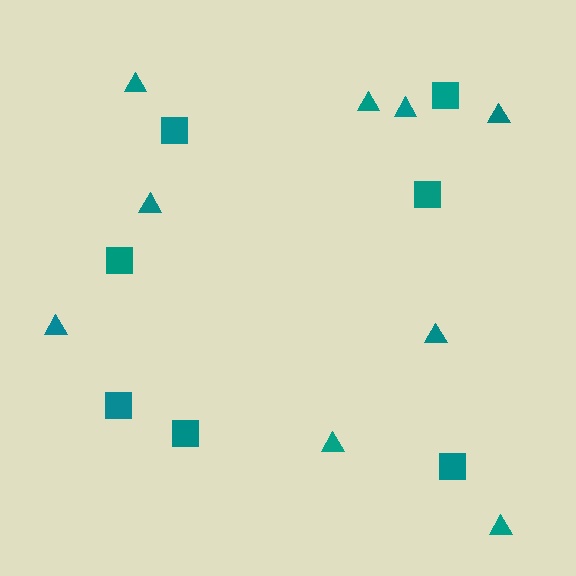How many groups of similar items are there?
There are 2 groups: one group of squares (7) and one group of triangles (9).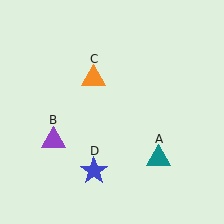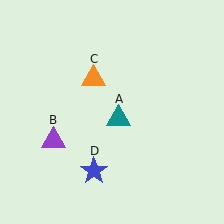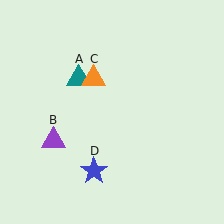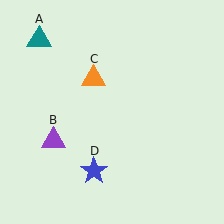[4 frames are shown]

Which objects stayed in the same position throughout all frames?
Purple triangle (object B) and orange triangle (object C) and blue star (object D) remained stationary.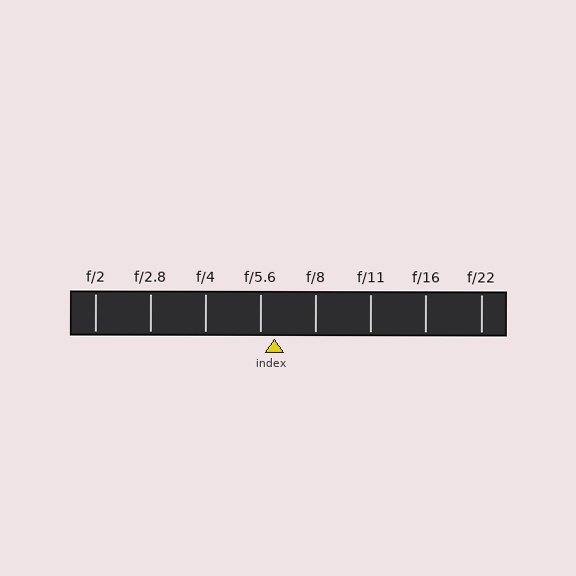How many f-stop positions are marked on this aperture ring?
There are 8 f-stop positions marked.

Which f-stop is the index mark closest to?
The index mark is closest to f/5.6.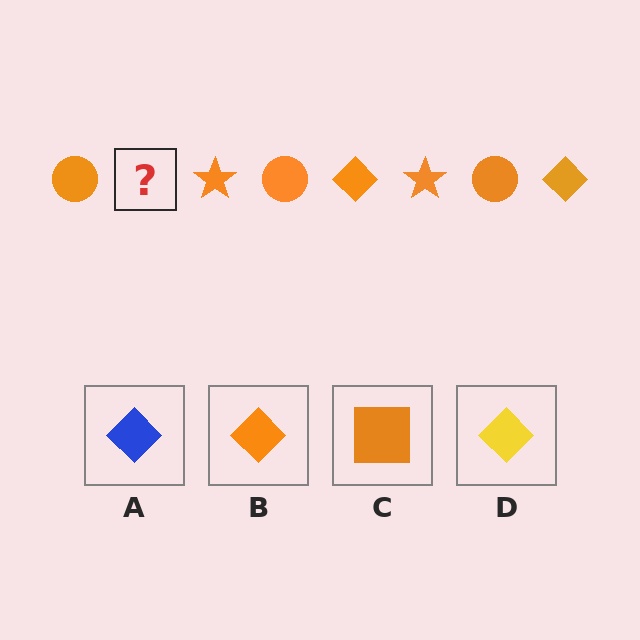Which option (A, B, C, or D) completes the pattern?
B.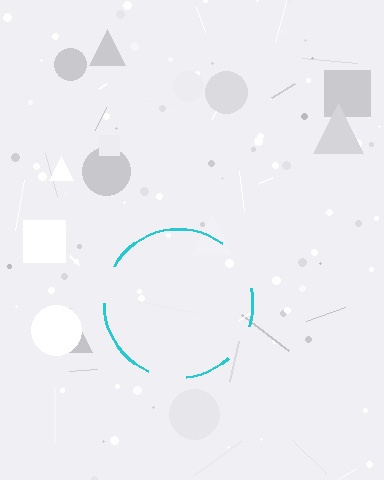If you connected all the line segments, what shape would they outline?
They would outline a circle.